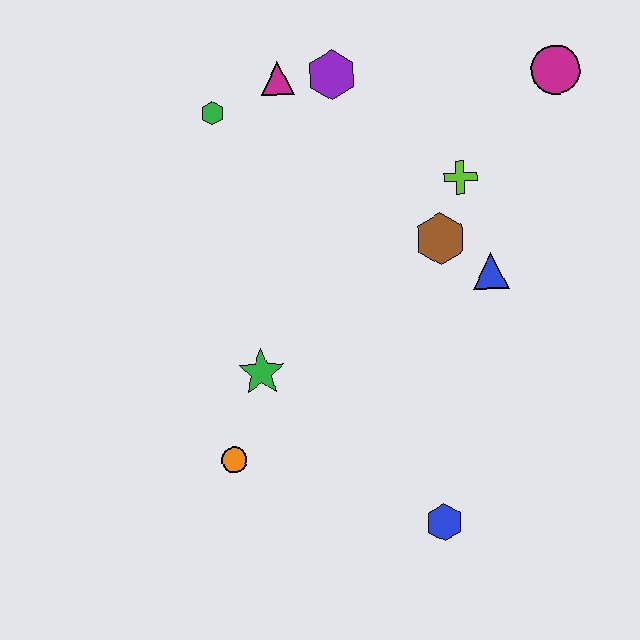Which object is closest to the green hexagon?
The magenta triangle is closest to the green hexagon.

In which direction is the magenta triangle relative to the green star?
The magenta triangle is above the green star.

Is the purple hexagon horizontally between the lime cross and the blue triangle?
No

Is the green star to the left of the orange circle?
No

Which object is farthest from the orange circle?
The magenta circle is farthest from the orange circle.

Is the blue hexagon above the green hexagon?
No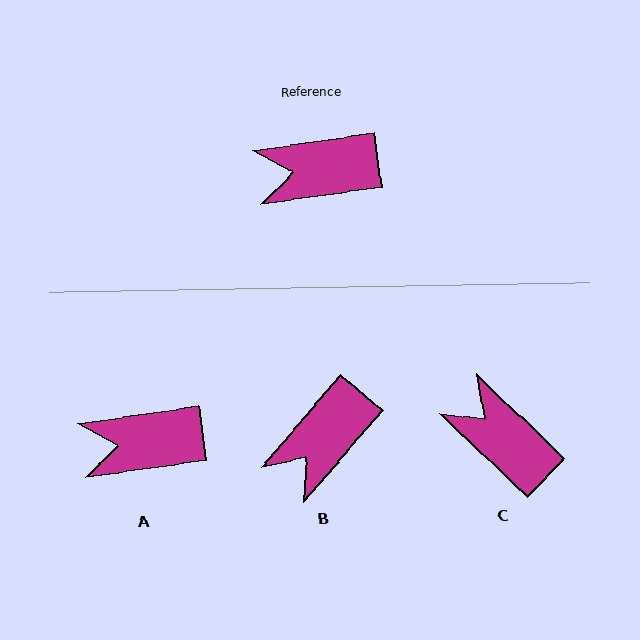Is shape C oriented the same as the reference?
No, it is off by about 52 degrees.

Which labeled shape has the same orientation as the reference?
A.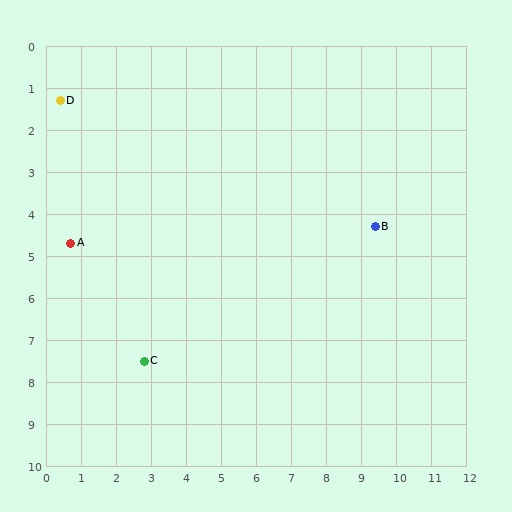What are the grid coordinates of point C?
Point C is at approximately (2.8, 7.5).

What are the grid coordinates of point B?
Point B is at approximately (9.4, 4.3).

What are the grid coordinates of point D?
Point D is at approximately (0.4, 1.3).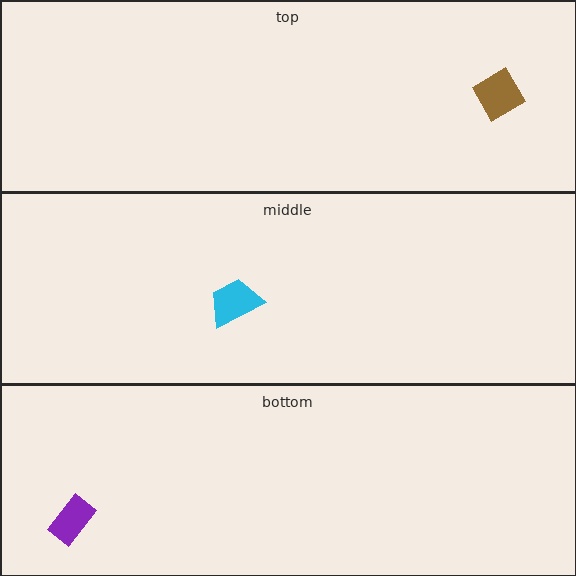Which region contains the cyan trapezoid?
The middle region.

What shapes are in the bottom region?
The purple rectangle.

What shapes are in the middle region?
The cyan trapezoid.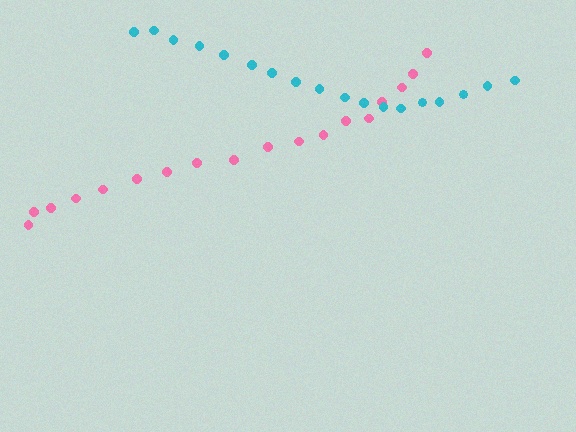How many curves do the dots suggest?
There are 2 distinct paths.